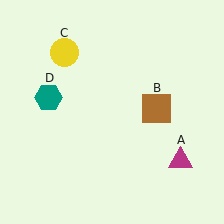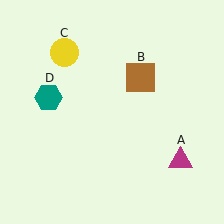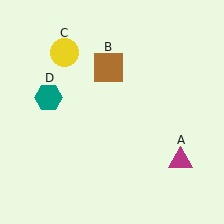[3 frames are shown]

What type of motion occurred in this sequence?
The brown square (object B) rotated counterclockwise around the center of the scene.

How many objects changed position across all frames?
1 object changed position: brown square (object B).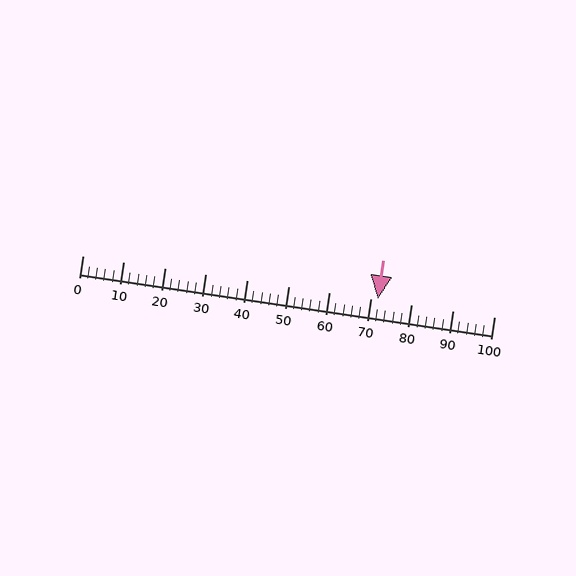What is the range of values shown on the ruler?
The ruler shows values from 0 to 100.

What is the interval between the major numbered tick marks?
The major tick marks are spaced 10 units apart.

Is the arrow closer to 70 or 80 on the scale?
The arrow is closer to 70.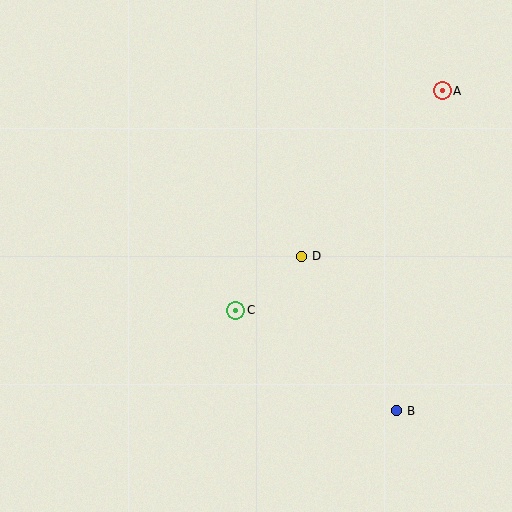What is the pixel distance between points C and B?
The distance between C and B is 189 pixels.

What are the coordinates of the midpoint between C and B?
The midpoint between C and B is at (316, 361).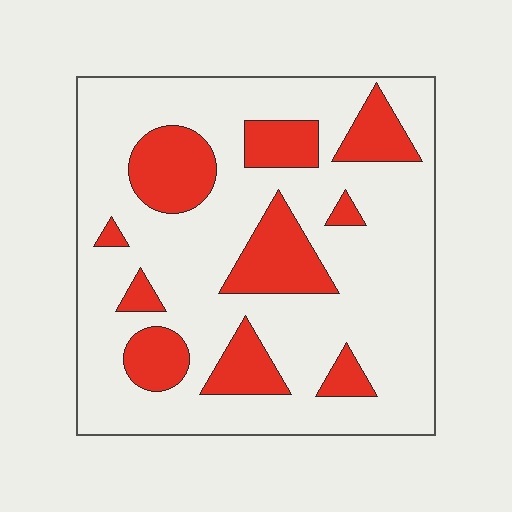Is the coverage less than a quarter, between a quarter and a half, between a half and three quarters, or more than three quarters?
Less than a quarter.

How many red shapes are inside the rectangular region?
10.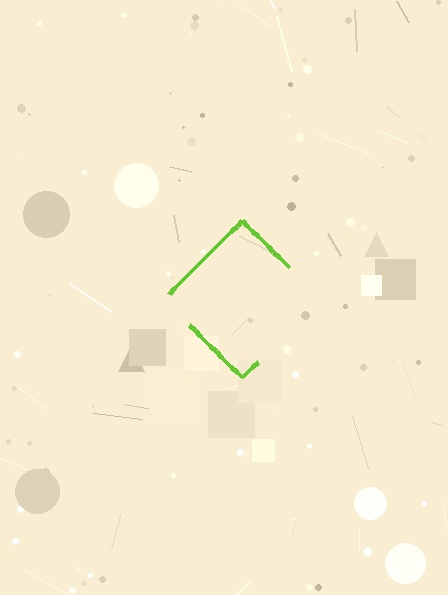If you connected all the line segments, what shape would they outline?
They would outline a diamond.